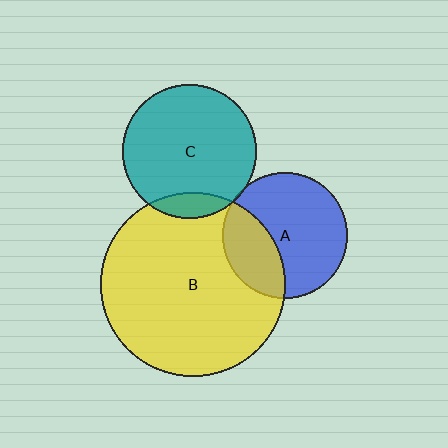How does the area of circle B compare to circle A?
Approximately 2.2 times.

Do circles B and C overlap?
Yes.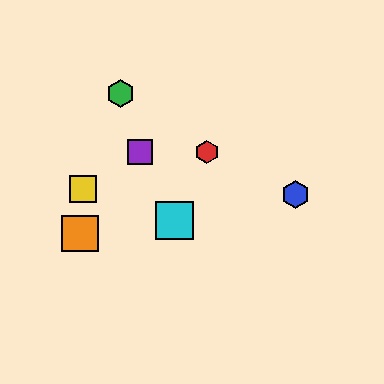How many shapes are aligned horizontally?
2 shapes (the red hexagon, the purple square) are aligned horizontally.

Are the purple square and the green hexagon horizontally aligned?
No, the purple square is at y≈152 and the green hexagon is at y≈93.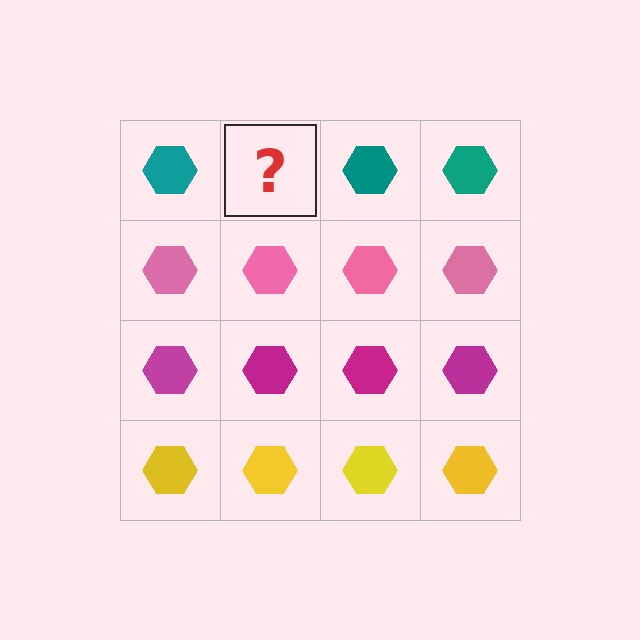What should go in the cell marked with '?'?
The missing cell should contain a teal hexagon.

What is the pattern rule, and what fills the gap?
The rule is that each row has a consistent color. The gap should be filled with a teal hexagon.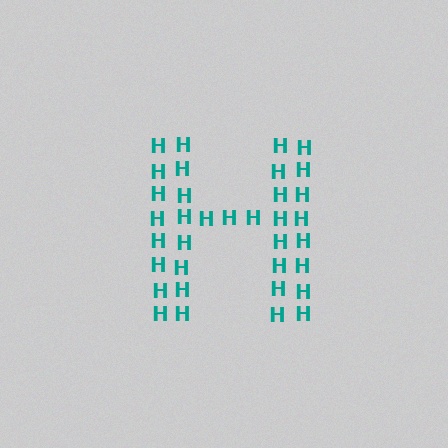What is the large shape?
The large shape is the letter H.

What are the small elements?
The small elements are letter H's.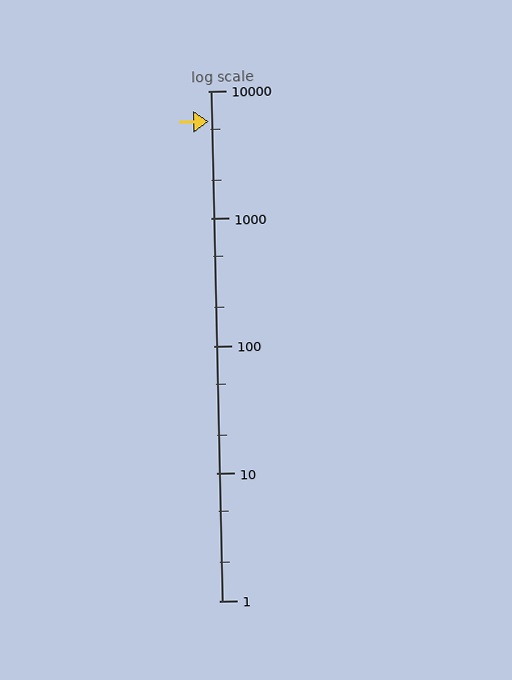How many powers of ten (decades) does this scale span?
The scale spans 4 decades, from 1 to 10000.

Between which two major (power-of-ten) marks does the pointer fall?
The pointer is between 1000 and 10000.